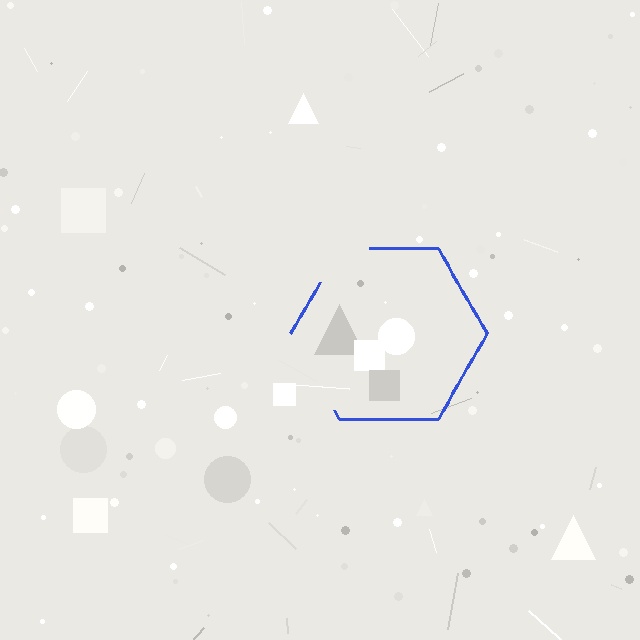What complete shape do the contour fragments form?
The contour fragments form a hexagon.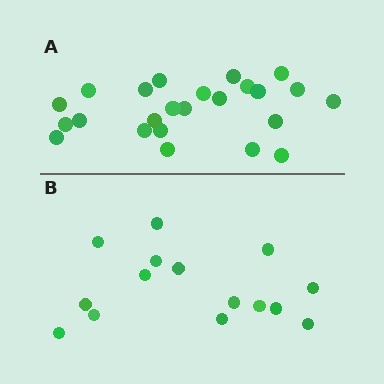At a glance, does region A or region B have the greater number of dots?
Region A (the top region) has more dots.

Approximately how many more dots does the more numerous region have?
Region A has roughly 8 or so more dots than region B.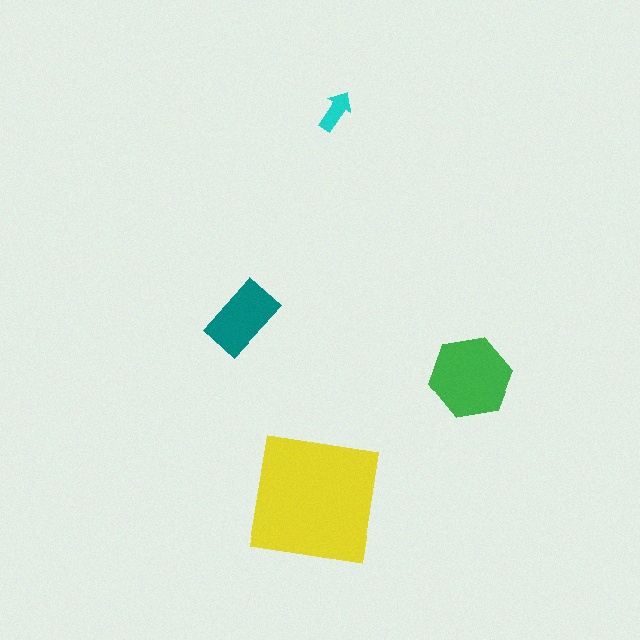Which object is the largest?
The yellow square.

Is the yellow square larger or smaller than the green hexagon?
Larger.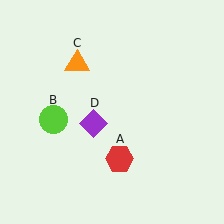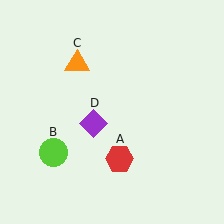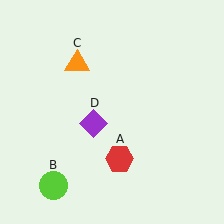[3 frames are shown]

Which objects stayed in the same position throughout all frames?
Red hexagon (object A) and orange triangle (object C) and purple diamond (object D) remained stationary.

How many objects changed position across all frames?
1 object changed position: lime circle (object B).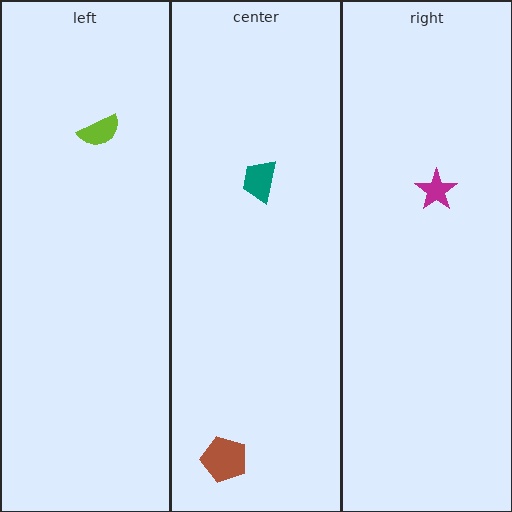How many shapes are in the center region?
2.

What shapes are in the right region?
The magenta star.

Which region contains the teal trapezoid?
The center region.